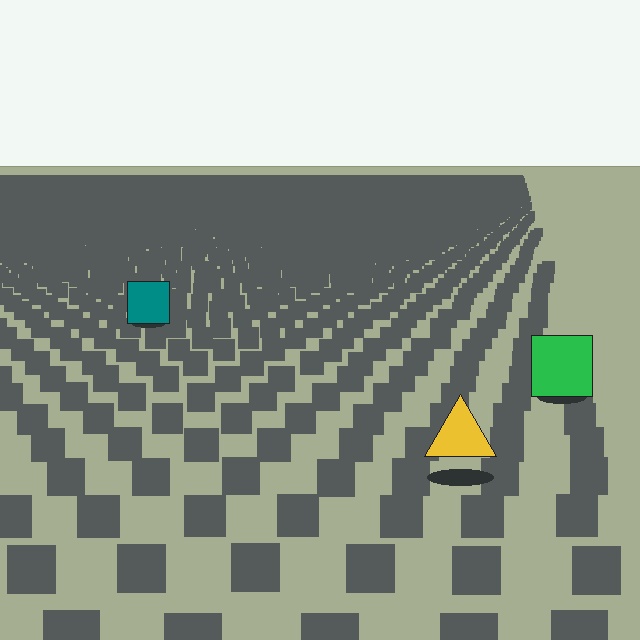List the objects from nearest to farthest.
From nearest to farthest: the yellow triangle, the green square, the teal square.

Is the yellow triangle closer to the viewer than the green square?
Yes. The yellow triangle is closer — you can tell from the texture gradient: the ground texture is coarser near it.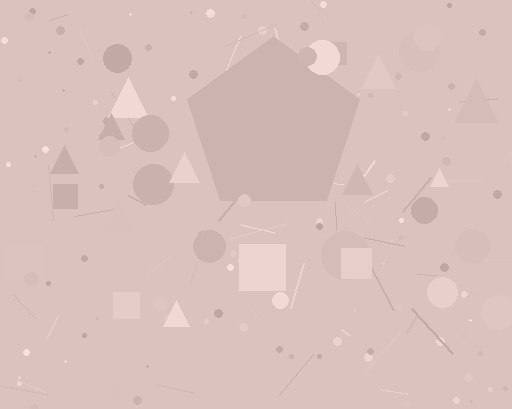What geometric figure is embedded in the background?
A pentagon is embedded in the background.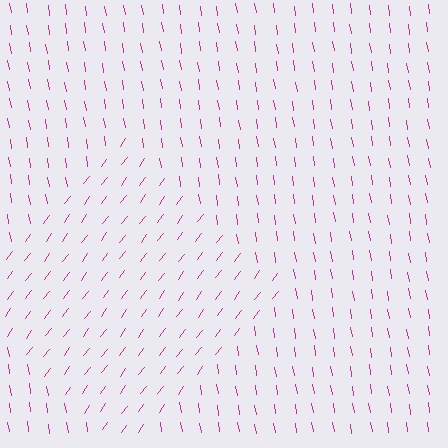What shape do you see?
I see a diamond.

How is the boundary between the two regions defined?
The boundary is defined purely by a change in line orientation (approximately 45 degrees difference). All lines are the same color and thickness.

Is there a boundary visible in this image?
Yes, there is a texture boundary formed by a change in line orientation.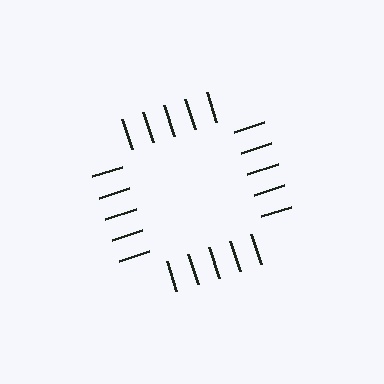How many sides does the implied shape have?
4 sides — the line-ends trace a square.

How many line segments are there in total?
20 — 5 along each of the 4 edges.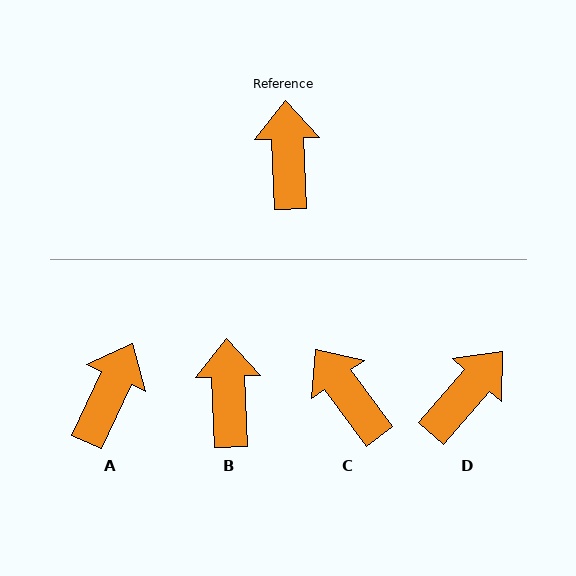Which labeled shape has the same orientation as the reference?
B.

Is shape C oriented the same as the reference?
No, it is off by about 34 degrees.